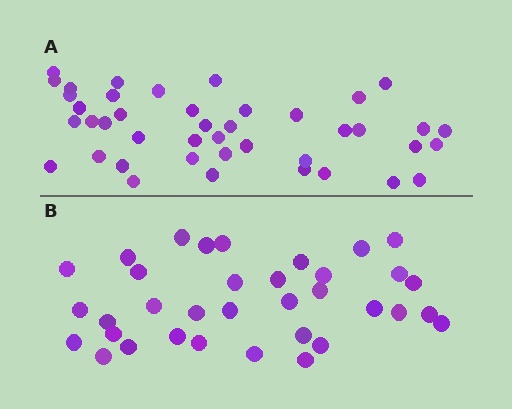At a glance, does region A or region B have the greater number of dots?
Region A (the top region) has more dots.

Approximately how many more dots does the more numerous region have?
Region A has roughly 8 or so more dots than region B.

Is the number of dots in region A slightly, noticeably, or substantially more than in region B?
Region A has only slightly more — the two regions are fairly close. The ratio is roughly 1.2 to 1.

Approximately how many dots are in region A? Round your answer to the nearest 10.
About 40 dots. (The exact count is 42, which rounds to 40.)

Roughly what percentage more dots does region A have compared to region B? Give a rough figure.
About 20% more.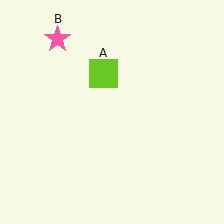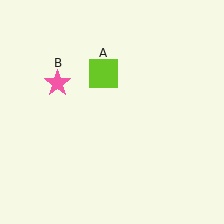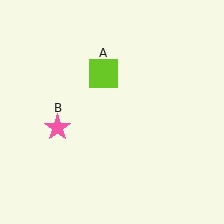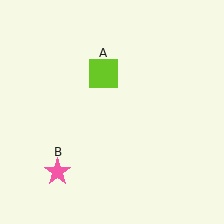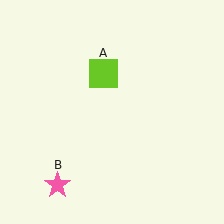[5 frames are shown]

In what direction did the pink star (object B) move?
The pink star (object B) moved down.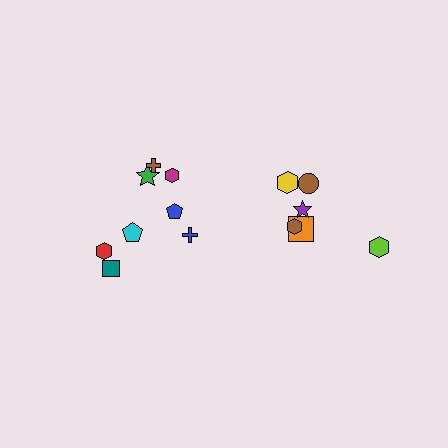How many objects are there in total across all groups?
There are 14 objects.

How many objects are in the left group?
There are 8 objects.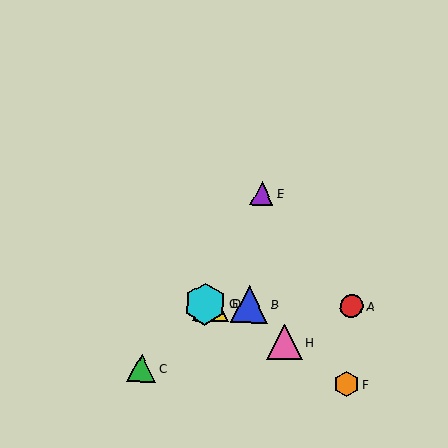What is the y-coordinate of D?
Object D is at y≈304.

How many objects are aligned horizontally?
4 objects (A, B, D, G) are aligned horizontally.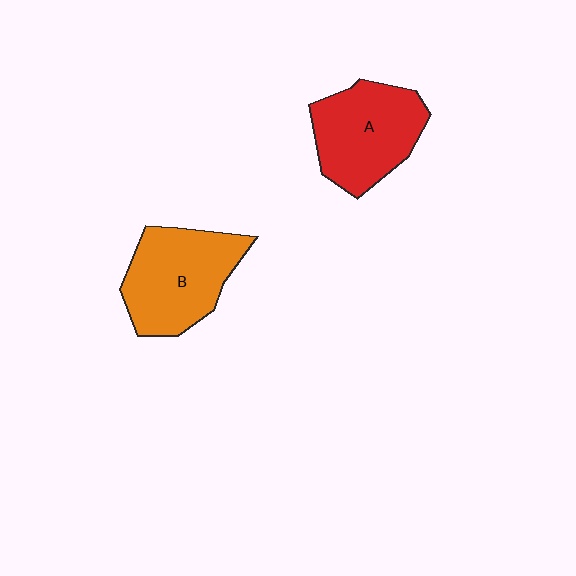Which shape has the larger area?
Shape B (orange).